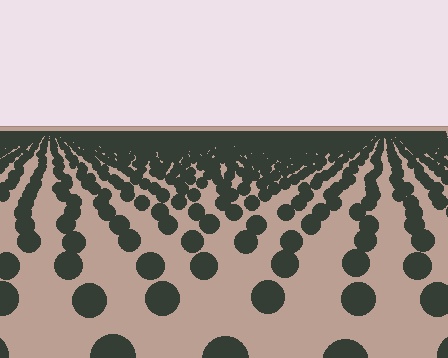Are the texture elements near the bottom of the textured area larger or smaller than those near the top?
Larger. Near the bottom, elements are closer to the viewer and appear at a bigger on-screen size.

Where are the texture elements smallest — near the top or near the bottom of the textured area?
Near the top.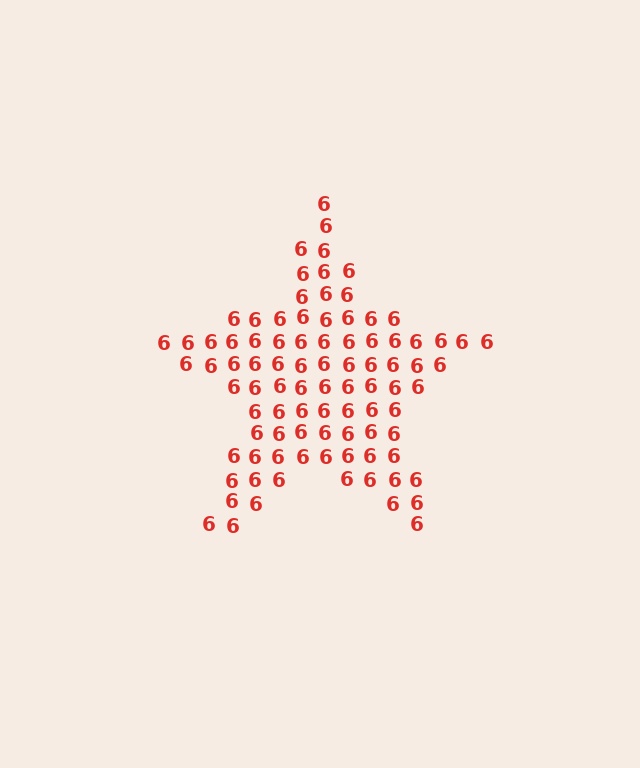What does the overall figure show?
The overall figure shows a star.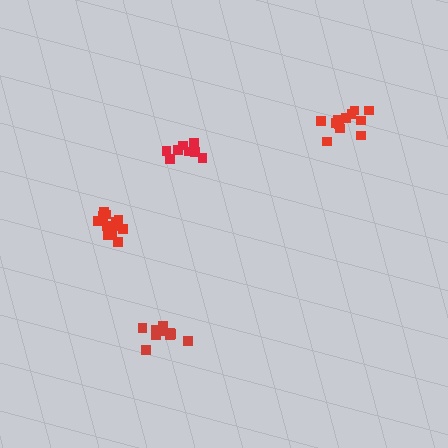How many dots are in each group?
Group 1: 12 dots, Group 2: 12 dots, Group 3: 10 dots, Group 4: 9 dots (43 total).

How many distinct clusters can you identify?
There are 4 distinct clusters.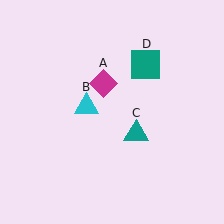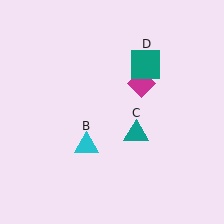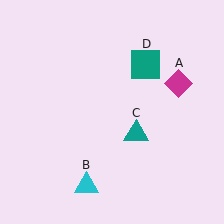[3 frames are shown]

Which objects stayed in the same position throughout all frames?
Teal triangle (object C) and teal square (object D) remained stationary.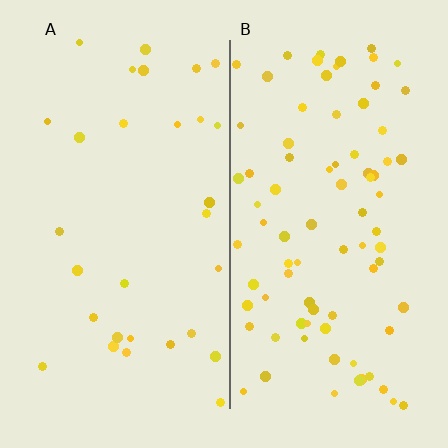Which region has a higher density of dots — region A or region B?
B (the right).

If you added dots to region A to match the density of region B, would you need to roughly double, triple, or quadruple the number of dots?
Approximately triple.